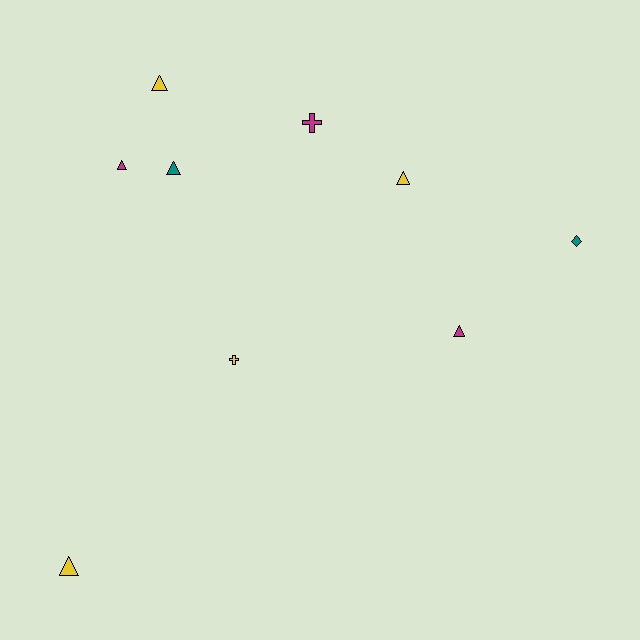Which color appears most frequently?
Yellow, with 4 objects.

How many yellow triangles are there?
There are 3 yellow triangles.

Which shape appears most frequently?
Triangle, with 6 objects.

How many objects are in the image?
There are 9 objects.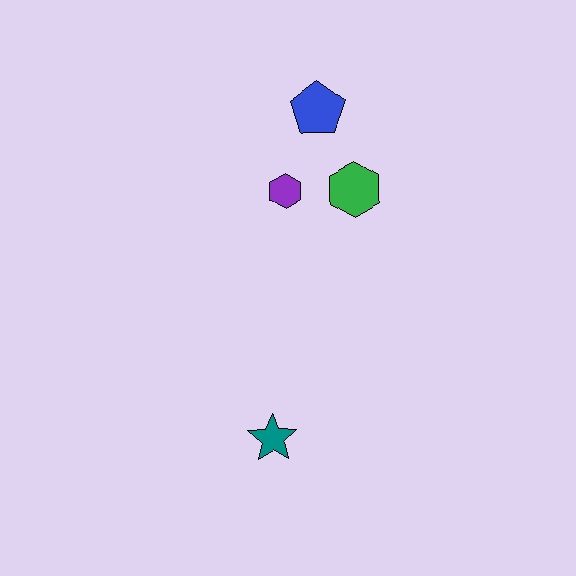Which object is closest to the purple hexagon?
The green hexagon is closest to the purple hexagon.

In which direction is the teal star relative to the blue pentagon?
The teal star is below the blue pentagon.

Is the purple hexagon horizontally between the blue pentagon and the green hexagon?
No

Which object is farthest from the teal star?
The blue pentagon is farthest from the teal star.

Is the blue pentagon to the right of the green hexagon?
No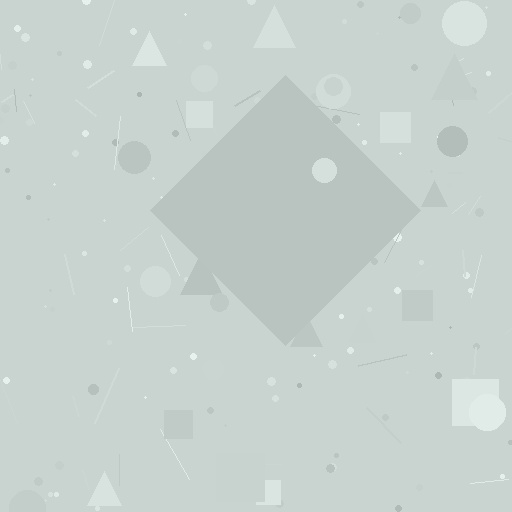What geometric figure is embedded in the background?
A diamond is embedded in the background.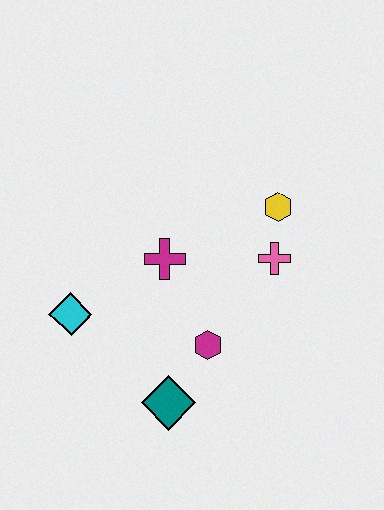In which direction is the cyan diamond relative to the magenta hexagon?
The cyan diamond is to the left of the magenta hexagon.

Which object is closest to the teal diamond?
The magenta hexagon is closest to the teal diamond.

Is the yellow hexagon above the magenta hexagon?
Yes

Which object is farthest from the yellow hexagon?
The cyan diamond is farthest from the yellow hexagon.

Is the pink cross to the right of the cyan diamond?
Yes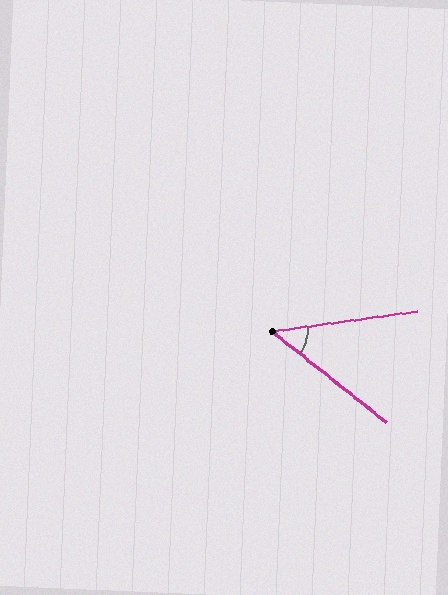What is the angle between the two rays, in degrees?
Approximately 46 degrees.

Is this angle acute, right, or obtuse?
It is acute.